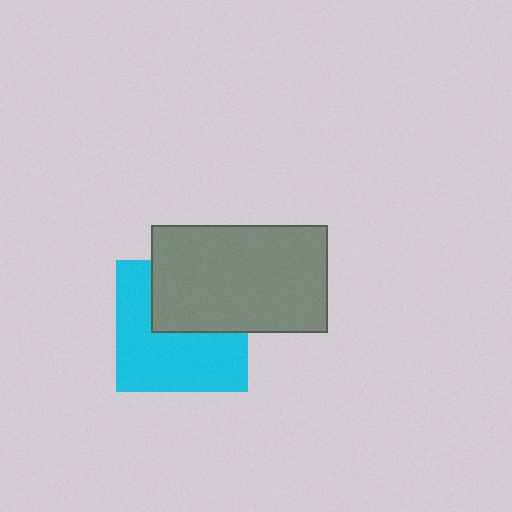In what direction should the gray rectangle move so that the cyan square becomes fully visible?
The gray rectangle should move up. That is the shortest direction to clear the overlap and leave the cyan square fully visible.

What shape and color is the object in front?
The object in front is a gray rectangle.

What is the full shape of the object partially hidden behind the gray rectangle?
The partially hidden object is a cyan square.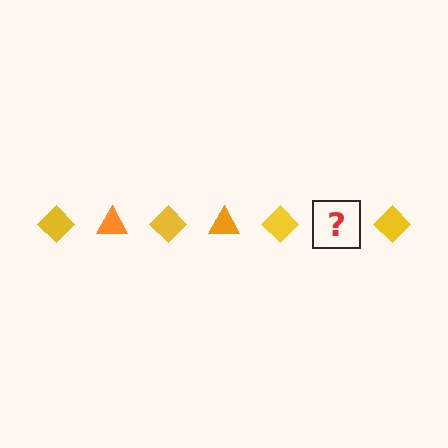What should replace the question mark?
The question mark should be replaced with an orange triangle.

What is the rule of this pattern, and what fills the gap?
The rule is that the pattern alternates between yellow diamond and orange triangle. The gap should be filled with an orange triangle.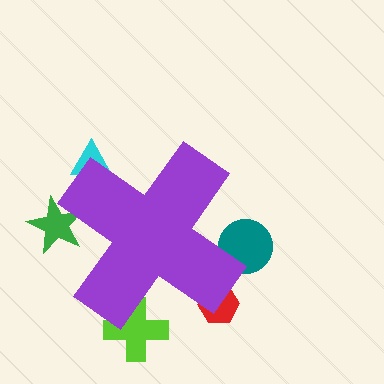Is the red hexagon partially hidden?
Yes, the red hexagon is partially hidden behind the purple cross.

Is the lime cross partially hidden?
Yes, the lime cross is partially hidden behind the purple cross.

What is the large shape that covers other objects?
A purple cross.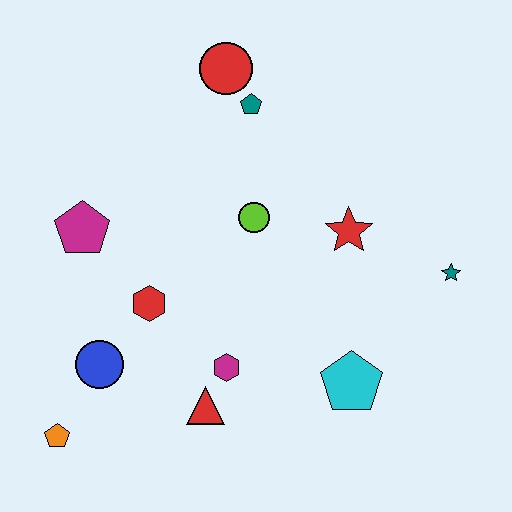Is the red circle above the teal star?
Yes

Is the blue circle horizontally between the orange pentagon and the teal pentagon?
Yes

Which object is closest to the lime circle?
The red star is closest to the lime circle.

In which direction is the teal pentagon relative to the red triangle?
The teal pentagon is above the red triangle.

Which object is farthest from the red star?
The orange pentagon is farthest from the red star.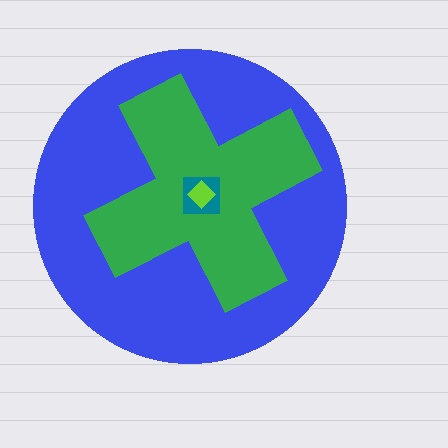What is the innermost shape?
The lime diamond.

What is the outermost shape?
The blue circle.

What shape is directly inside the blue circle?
The green cross.